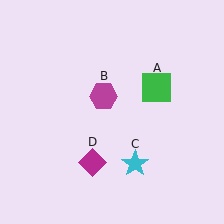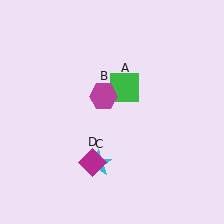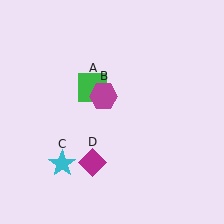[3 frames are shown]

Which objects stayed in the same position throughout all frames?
Magenta hexagon (object B) and magenta diamond (object D) remained stationary.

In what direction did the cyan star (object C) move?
The cyan star (object C) moved left.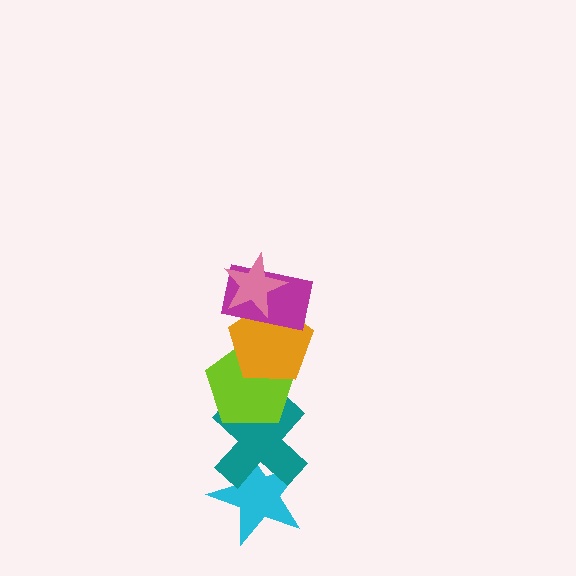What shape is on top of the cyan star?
The teal cross is on top of the cyan star.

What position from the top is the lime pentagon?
The lime pentagon is 4th from the top.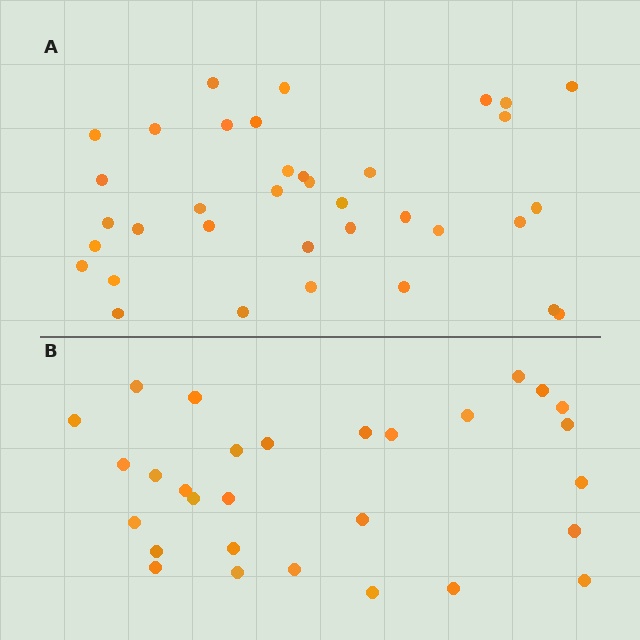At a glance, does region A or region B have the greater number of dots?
Region A (the top region) has more dots.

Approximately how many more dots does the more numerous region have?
Region A has roughly 8 or so more dots than region B.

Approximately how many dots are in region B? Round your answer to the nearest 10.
About 30 dots. (The exact count is 29, which rounds to 30.)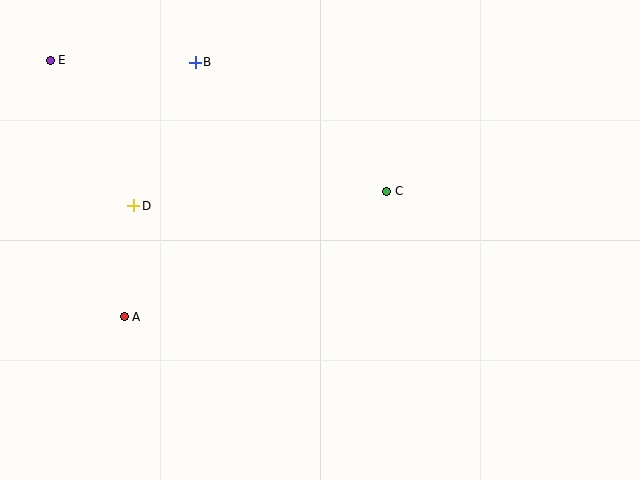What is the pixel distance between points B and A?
The distance between B and A is 265 pixels.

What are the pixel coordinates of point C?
Point C is at (387, 191).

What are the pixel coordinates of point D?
Point D is at (134, 206).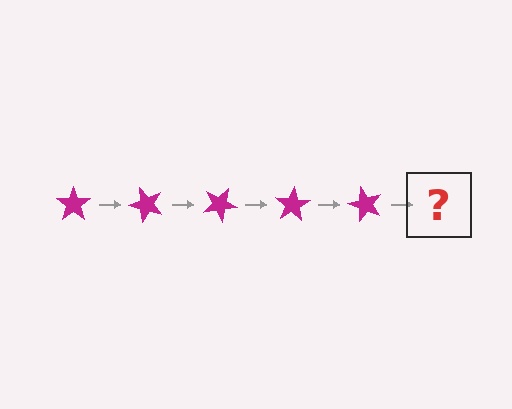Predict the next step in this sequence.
The next step is a magenta star rotated 250 degrees.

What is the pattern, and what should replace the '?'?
The pattern is that the star rotates 50 degrees each step. The '?' should be a magenta star rotated 250 degrees.